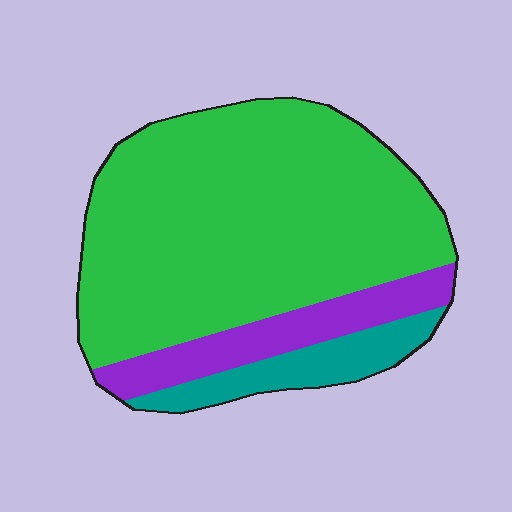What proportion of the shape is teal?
Teal takes up about one eighth (1/8) of the shape.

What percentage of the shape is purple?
Purple covers 15% of the shape.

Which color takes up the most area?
Green, at roughly 75%.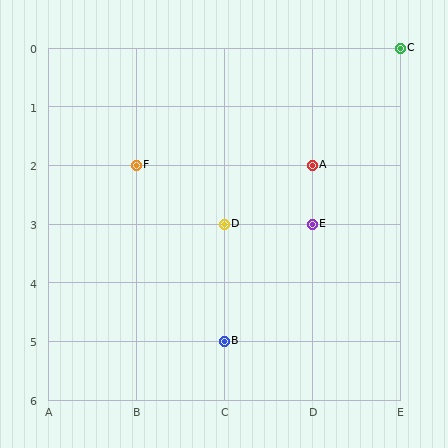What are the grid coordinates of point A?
Point A is at grid coordinates (D, 2).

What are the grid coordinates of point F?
Point F is at grid coordinates (B, 2).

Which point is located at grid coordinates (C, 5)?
Point B is at (C, 5).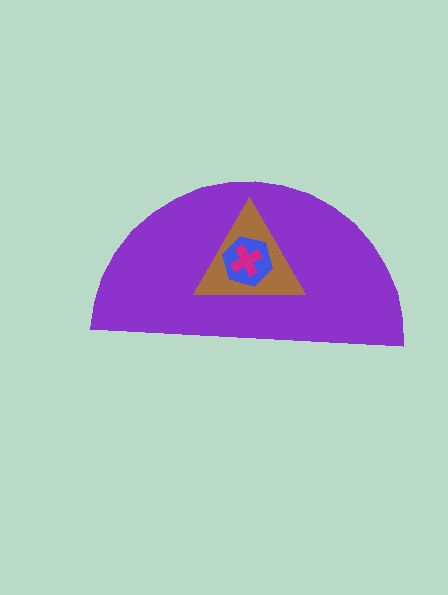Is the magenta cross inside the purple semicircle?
Yes.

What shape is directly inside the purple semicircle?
The brown triangle.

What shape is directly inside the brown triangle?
The blue hexagon.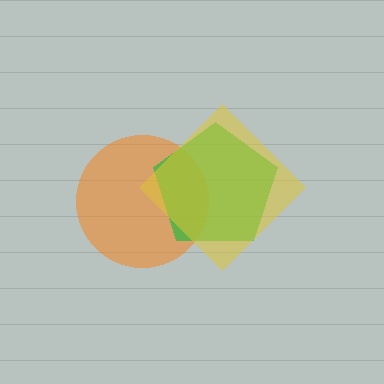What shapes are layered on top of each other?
The layered shapes are: an orange circle, a green pentagon, a yellow diamond.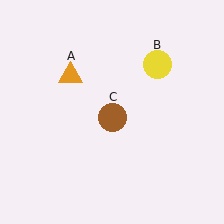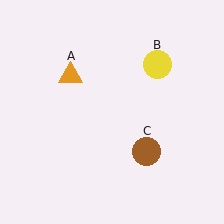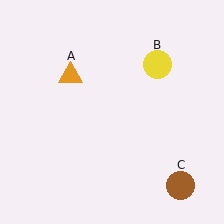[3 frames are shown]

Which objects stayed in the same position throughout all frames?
Orange triangle (object A) and yellow circle (object B) remained stationary.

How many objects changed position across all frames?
1 object changed position: brown circle (object C).